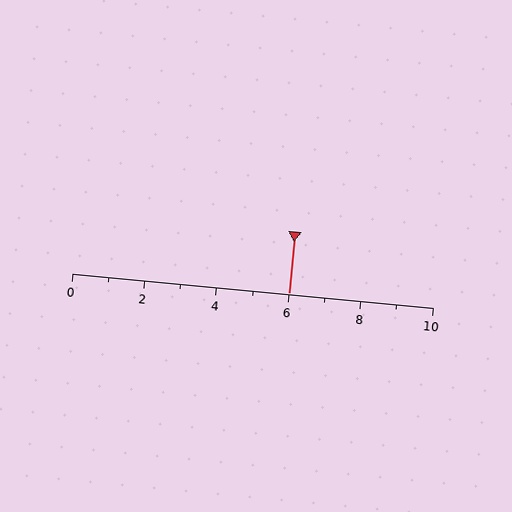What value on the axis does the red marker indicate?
The marker indicates approximately 6.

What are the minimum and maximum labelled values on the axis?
The axis runs from 0 to 10.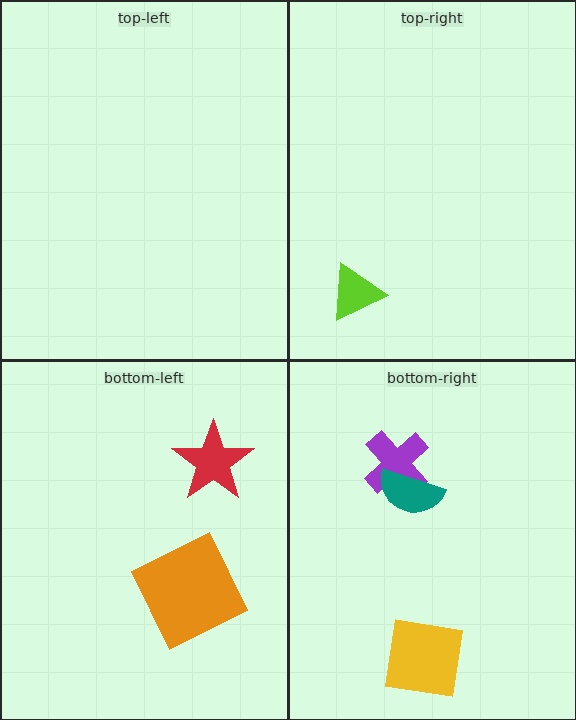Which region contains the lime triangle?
The top-right region.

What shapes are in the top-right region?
The lime triangle.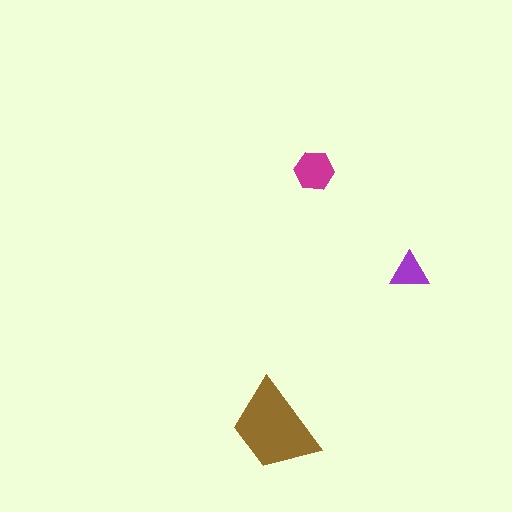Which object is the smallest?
The purple triangle.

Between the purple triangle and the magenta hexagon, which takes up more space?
The magenta hexagon.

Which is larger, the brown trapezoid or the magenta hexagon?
The brown trapezoid.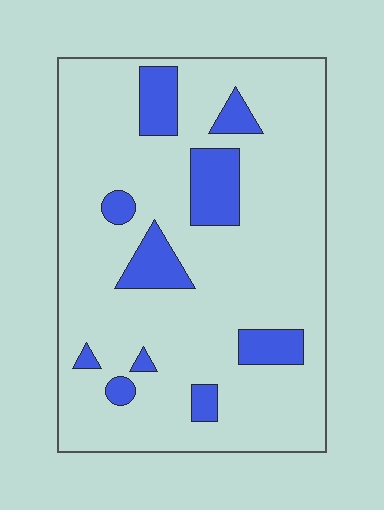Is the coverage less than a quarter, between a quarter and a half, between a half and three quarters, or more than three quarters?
Less than a quarter.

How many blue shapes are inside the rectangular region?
10.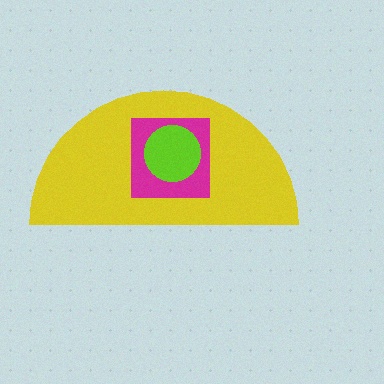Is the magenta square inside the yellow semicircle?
Yes.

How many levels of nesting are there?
3.